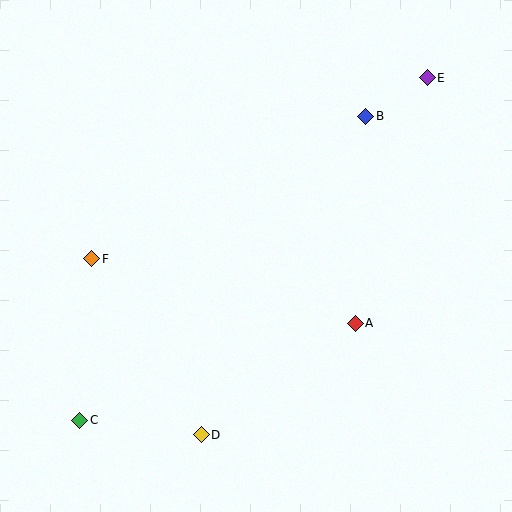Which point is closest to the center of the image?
Point A at (355, 323) is closest to the center.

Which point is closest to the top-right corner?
Point E is closest to the top-right corner.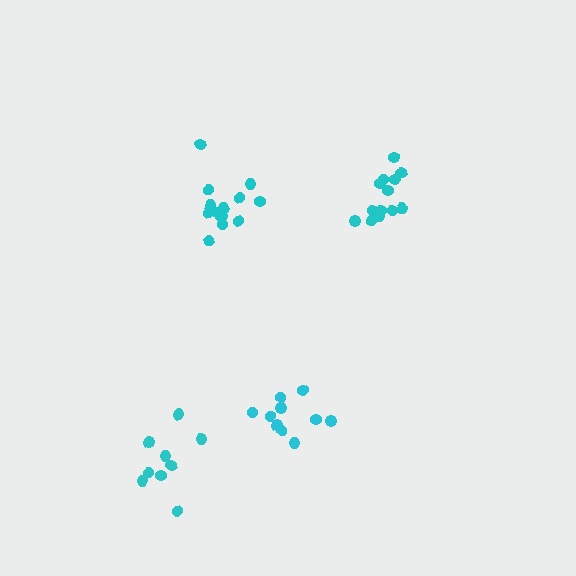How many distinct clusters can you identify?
There are 4 distinct clusters.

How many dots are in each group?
Group 1: 10 dots, Group 2: 15 dots, Group 3: 13 dots, Group 4: 9 dots (47 total).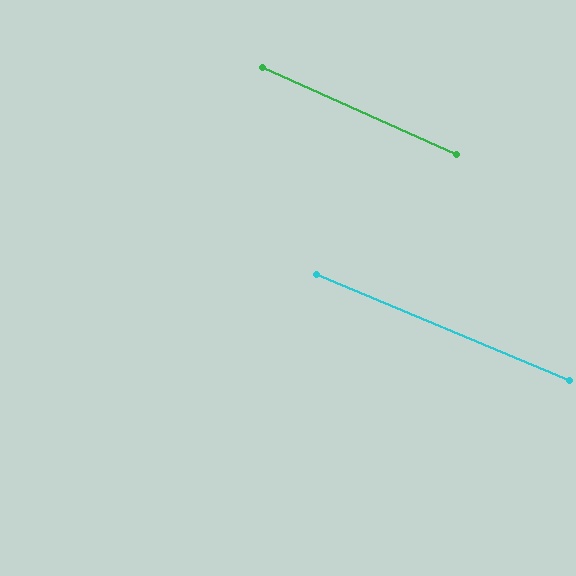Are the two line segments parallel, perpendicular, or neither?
Parallel — their directions differ by only 1.7°.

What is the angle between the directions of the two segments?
Approximately 2 degrees.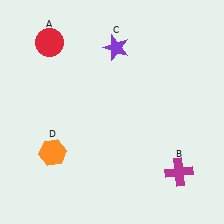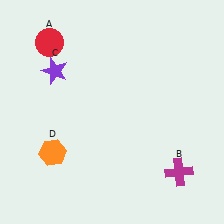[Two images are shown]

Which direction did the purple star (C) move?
The purple star (C) moved left.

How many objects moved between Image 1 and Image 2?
1 object moved between the two images.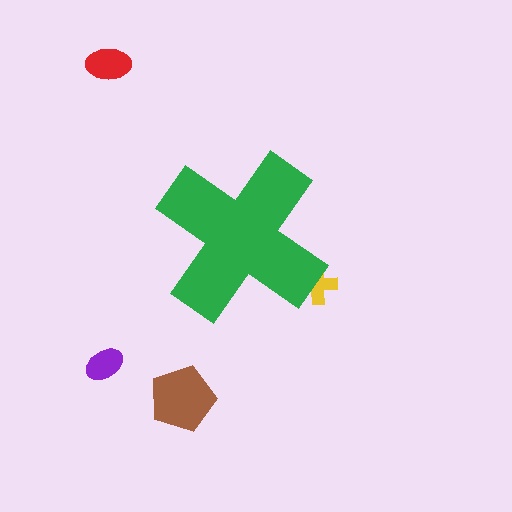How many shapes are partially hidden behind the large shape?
1 shape is partially hidden.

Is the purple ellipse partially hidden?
No, the purple ellipse is fully visible.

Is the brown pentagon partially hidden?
No, the brown pentagon is fully visible.